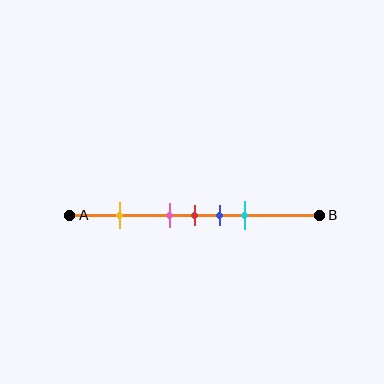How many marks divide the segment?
There are 5 marks dividing the segment.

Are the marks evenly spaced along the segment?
No, the marks are not evenly spaced.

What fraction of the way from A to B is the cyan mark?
The cyan mark is approximately 70% (0.7) of the way from A to B.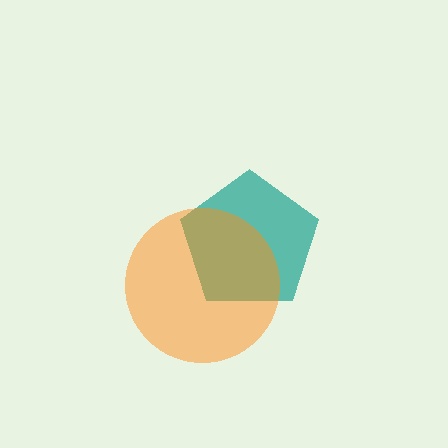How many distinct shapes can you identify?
There are 2 distinct shapes: a teal pentagon, an orange circle.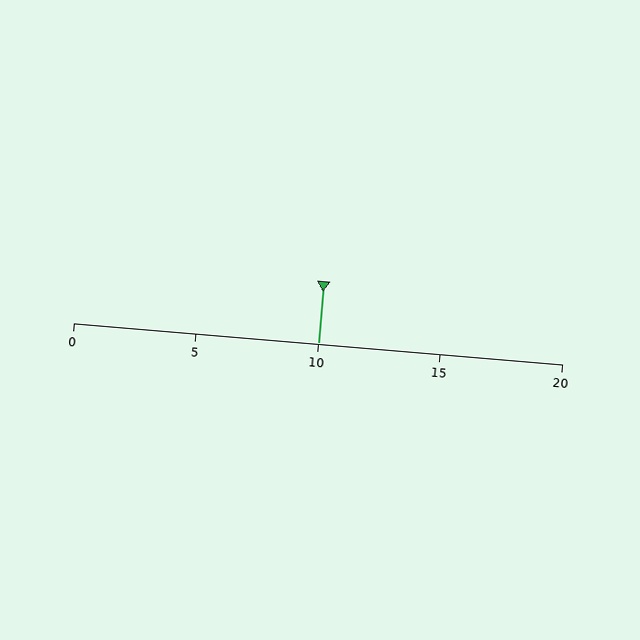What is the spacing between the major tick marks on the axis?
The major ticks are spaced 5 apart.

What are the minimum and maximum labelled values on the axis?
The axis runs from 0 to 20.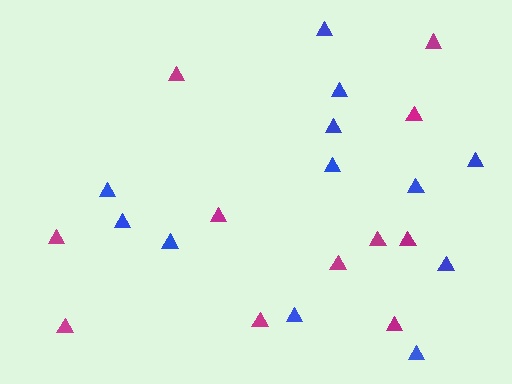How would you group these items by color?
There are 2 groups: one group of magenta triangles (11) and one group of blue triangles (12).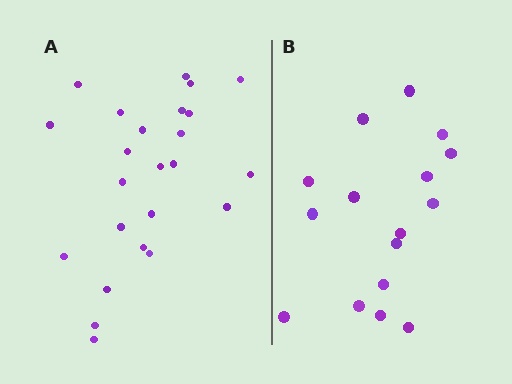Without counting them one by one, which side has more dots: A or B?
Region A (the left region) has more dots.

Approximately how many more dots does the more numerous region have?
Region A has roughly 8 or so more dots than region B.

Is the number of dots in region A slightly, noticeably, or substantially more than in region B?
Region A has substantially more. The ratio is roughly 1.5 to 1.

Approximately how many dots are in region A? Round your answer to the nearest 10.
About 20 dots. (The exact count is 24, which rounds to 20.)